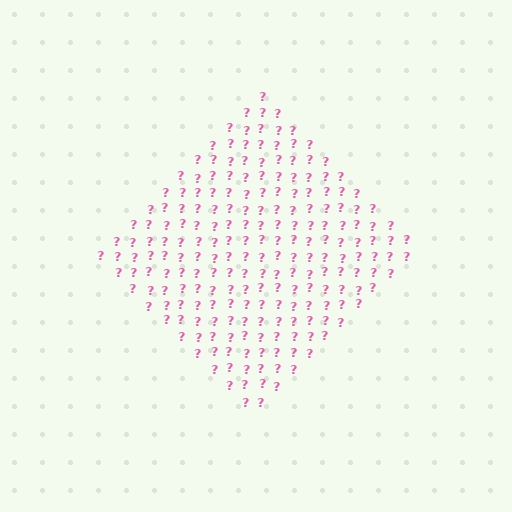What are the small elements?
The small elements are question marks.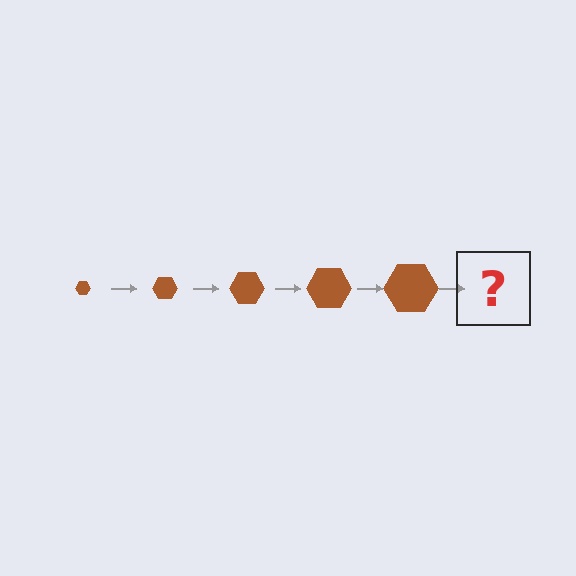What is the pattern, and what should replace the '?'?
The pattern is that the hexagon gets progressively larger each step. The '?' should be a brown hexagon, larger than the previous one.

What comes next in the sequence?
The next element should be a brown hexagon, larger than the previous one.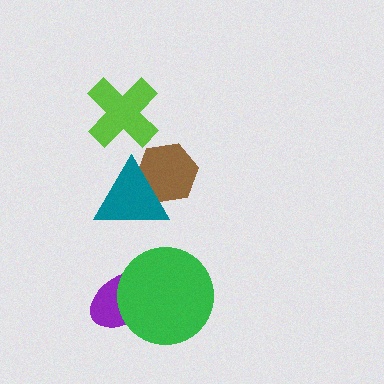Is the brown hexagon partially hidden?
Yes, it is partially covered by another shape.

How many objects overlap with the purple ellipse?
1 object overlaps with the purple ellipse.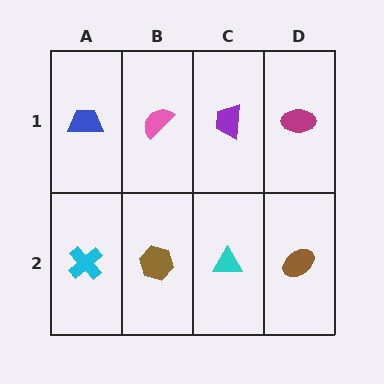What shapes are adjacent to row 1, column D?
A brown ellipse (row 2, column D), a purple trapezoid (row 1, column C).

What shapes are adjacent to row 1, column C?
A cyan triangle (row 2, column C), a pink semicircle (row 1, column B), a magenta ellipse (row 1, column D).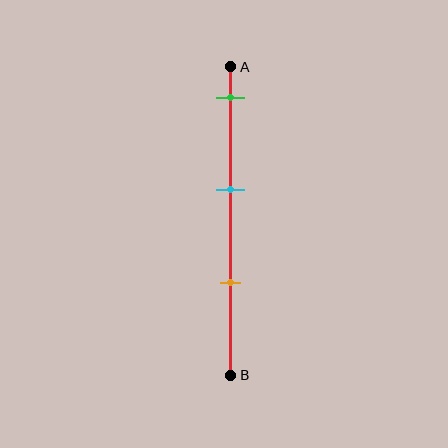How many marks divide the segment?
There are 3 marks dividing the segment.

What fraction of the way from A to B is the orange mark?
The orange mark is approximately 70% (0.7) of the way from A to B.